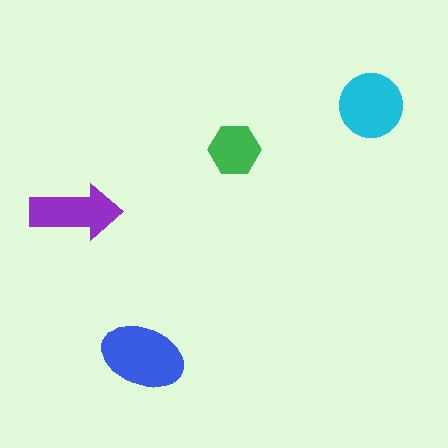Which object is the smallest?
The green hexagon.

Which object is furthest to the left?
The purple arrow is leftmost.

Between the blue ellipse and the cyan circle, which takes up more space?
The blue ellipse.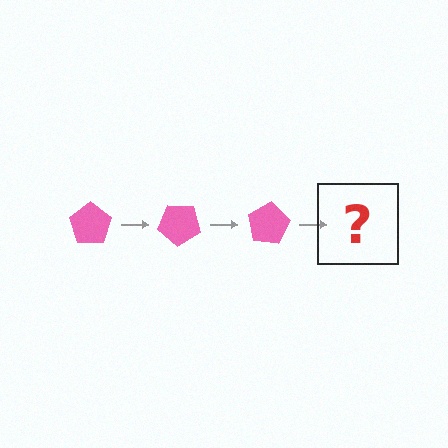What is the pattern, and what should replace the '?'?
The pattern is that the pentagon rotates 40 degrees each step. The '?' should be a pink pentagon rotated 120 degrees.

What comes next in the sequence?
The next element should be a pink pentagon rotated 120 degrees.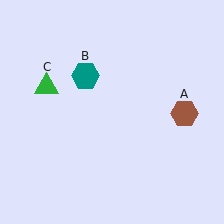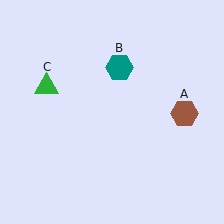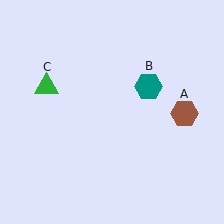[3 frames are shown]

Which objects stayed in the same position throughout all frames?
Brown hexagon (object A) and green triangle (object C) remained stationary.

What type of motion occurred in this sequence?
The teal hexagon (object B) rotated clockwise around the center of the scene.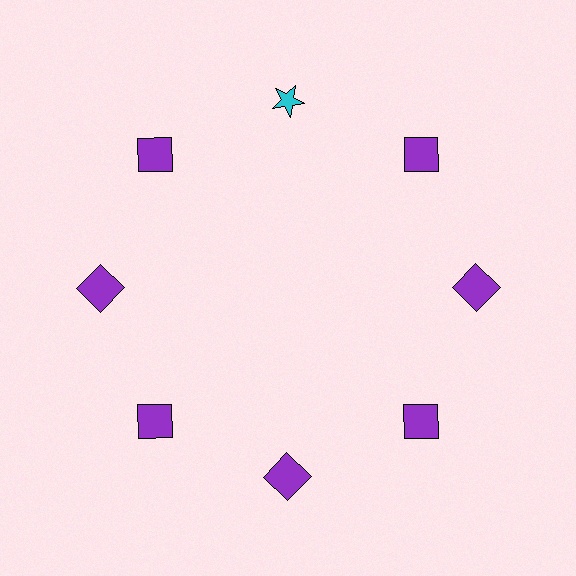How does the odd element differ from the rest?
It differs in both color (cyan instead of purple) and shape (star instead of square).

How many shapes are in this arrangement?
There are 8 shapes arranged in a ring pattern.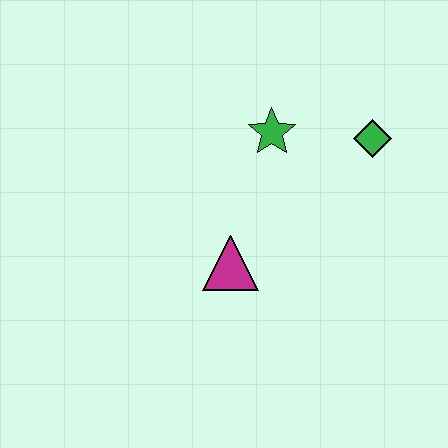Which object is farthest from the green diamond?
The magenta triangle is farthest from the green diamond.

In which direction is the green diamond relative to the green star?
The green diamond is to the right of the green star.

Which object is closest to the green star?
The green diamond is closest to the green star.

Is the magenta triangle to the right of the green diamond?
No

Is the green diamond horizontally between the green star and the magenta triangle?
No